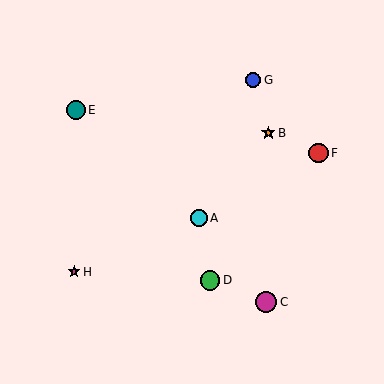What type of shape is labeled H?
Shape H is a magenta star.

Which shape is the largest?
The magenta circle (labeled C) is the largest.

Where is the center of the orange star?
The center of the orange star is at (268, 133).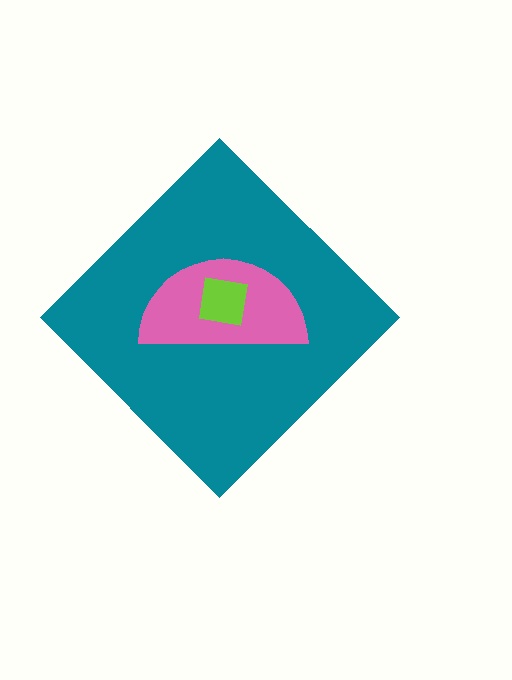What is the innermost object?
The lime square.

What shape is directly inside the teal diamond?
The pink semicircle.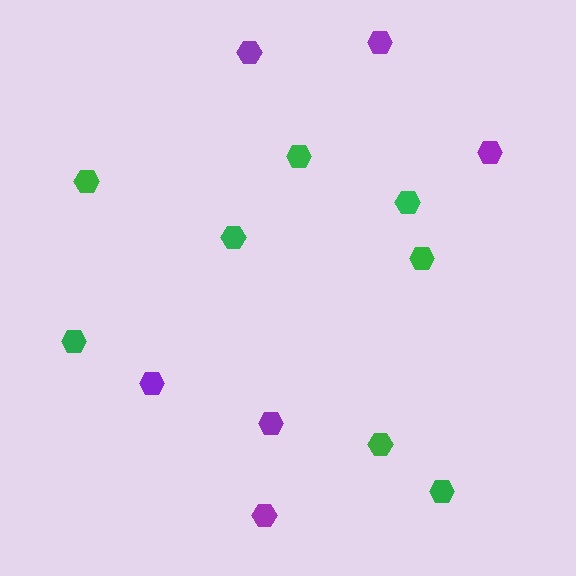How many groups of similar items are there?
There are 2 groups: one group of purple hexagons (6) and one group of green hexagons (8).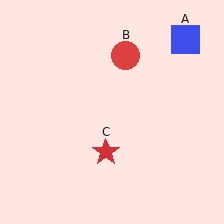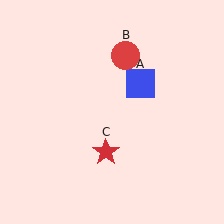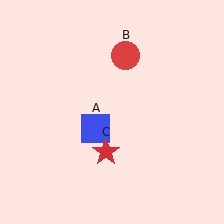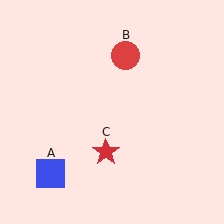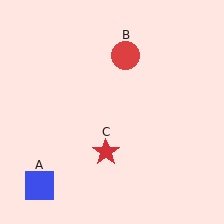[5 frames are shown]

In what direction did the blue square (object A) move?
The blue square (object A) moved down and to the left.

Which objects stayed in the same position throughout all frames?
Red circle (object B) and red star (object C) remained stationary.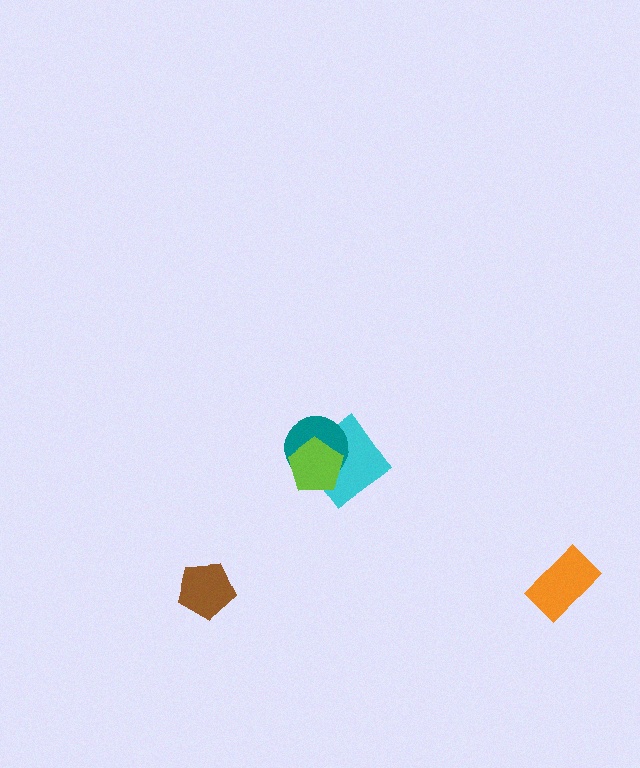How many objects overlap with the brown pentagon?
0 objects overlap with the brown pentagon.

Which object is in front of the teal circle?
The lime pentagon is in front of the teal circle.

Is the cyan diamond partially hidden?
Yes, it is partially covered by another shape.